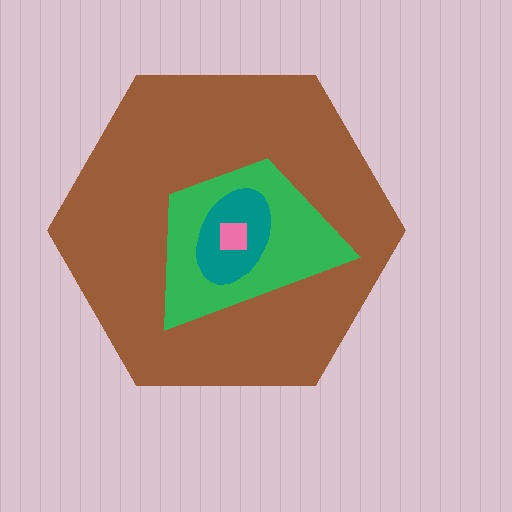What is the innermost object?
The pink square.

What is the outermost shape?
The brown hexagon.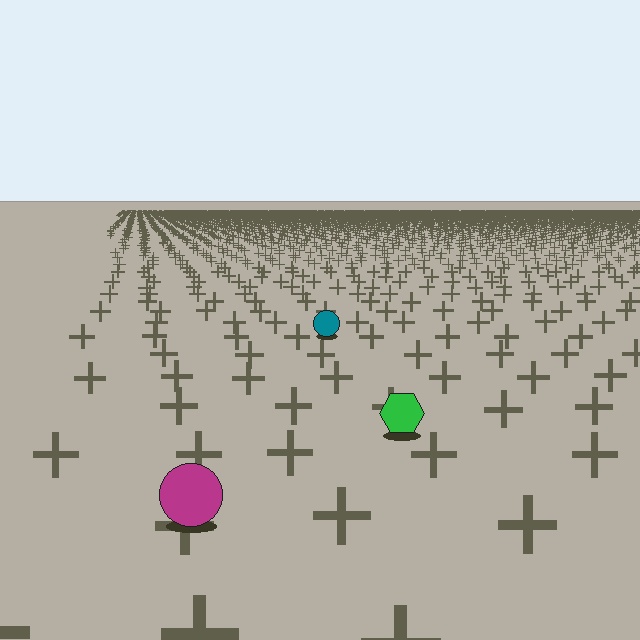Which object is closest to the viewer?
The magenta circle is closest. The texture marks near it are larger and more spread out.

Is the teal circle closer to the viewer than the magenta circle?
No. The magenta circle is closer — you can tell from the texture gradient: the ground texture is coarser near it.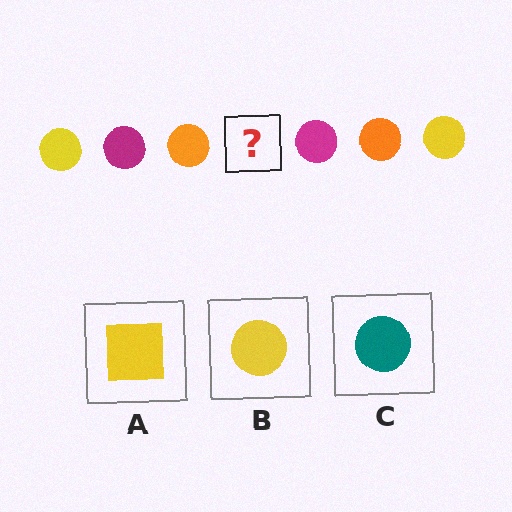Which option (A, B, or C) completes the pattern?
B.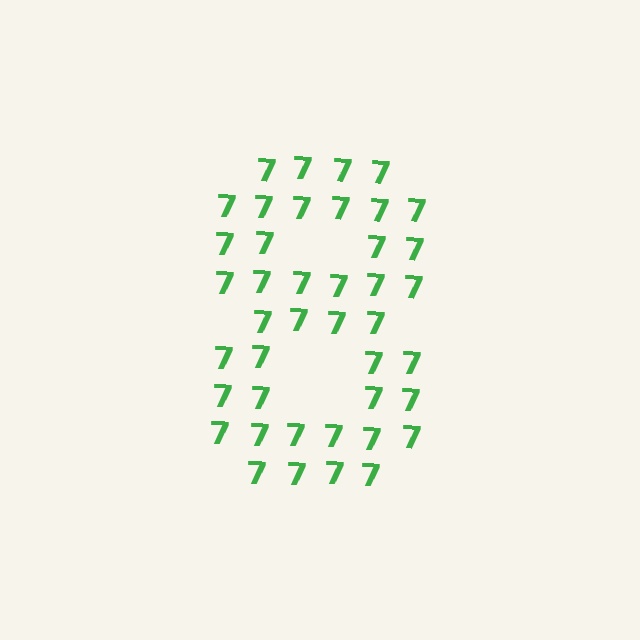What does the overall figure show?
The overall figure shows the digit 8.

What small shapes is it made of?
It is made of small digit 7's.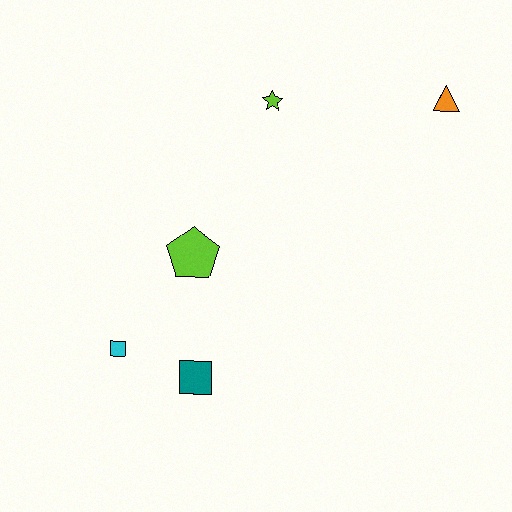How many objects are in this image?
There are 5 objects.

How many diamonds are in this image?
There are no diamonds.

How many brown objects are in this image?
There are no brown objects.